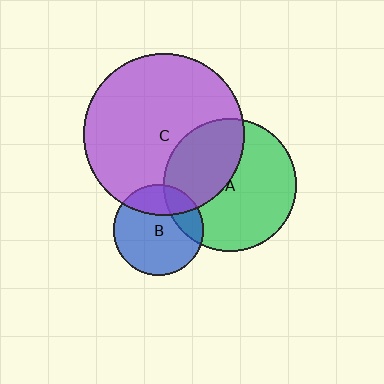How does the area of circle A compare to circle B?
Approximately 2.2 times.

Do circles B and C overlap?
Yes.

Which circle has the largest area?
Circle C (purple).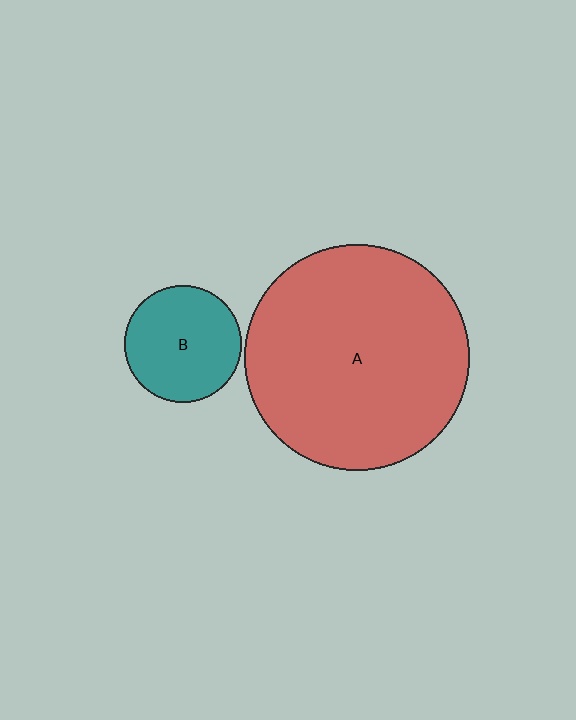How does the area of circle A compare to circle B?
Approximately 3.7 times.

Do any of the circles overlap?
No, none of the circles overlap.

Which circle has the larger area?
Circle A (red).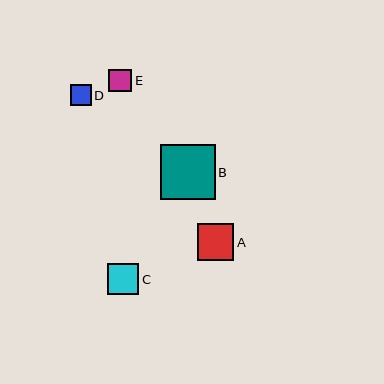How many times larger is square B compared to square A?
Square B is approximately 1.5 times the size of square A.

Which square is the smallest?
Square D is the smallest with a size of approximately 21 pixels.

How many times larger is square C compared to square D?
Square C is approximately 1.5 times the size of square D.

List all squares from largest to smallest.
From largest to smallest: B, A, C, E, D.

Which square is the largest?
Square B is the largest with a size of approximately 55 pixels.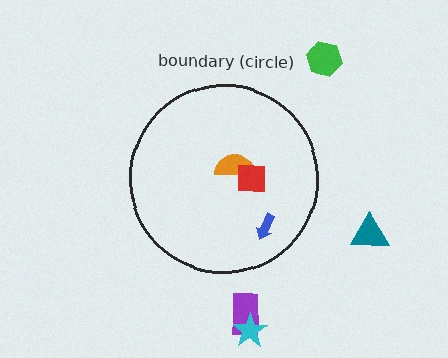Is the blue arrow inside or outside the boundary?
Inside.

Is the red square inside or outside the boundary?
Inside.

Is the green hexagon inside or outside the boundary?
Outside.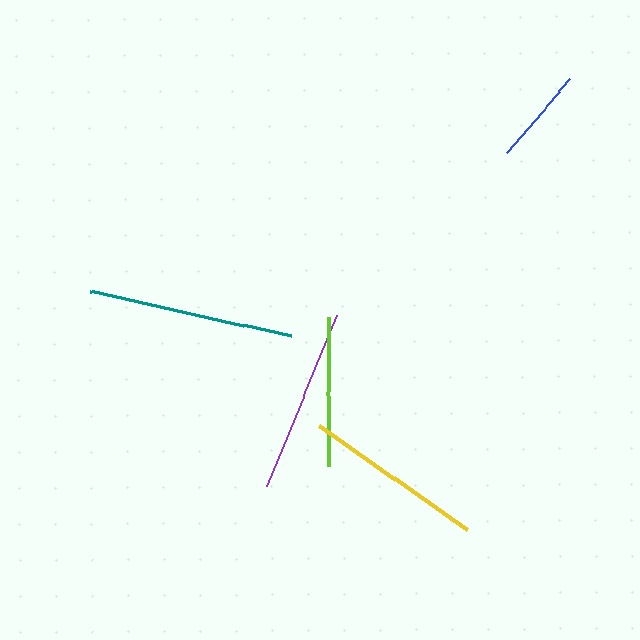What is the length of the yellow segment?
The yellow segment is approximately 181 pixels long.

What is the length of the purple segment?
The purple segment is approximately 185 pixels long.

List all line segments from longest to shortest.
From longest to shortest: teal, purple, yellow, lime, blue.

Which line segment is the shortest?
The blue line is the shortest at approximately 97 pixels.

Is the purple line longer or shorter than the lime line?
The purple line is longer than the lime line.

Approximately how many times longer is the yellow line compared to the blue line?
The yellow line is approximately 1.9 times the length of the blue line.